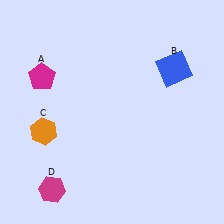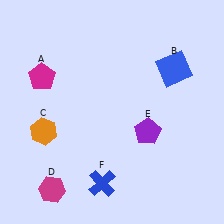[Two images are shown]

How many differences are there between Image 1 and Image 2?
There are 2 differences between the two images.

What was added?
A purple pentagon (E), a blue cross (F) were added in Image 2.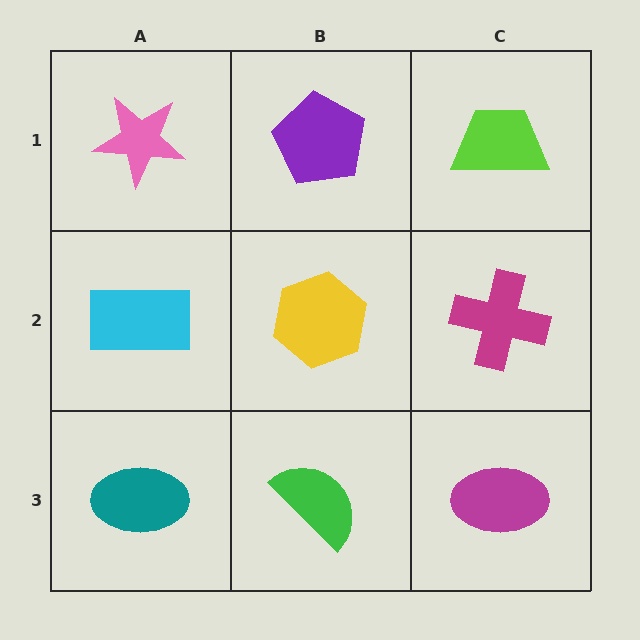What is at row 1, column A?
A pink star.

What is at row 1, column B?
A purple pentagon.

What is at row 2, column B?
A yellow hexagon.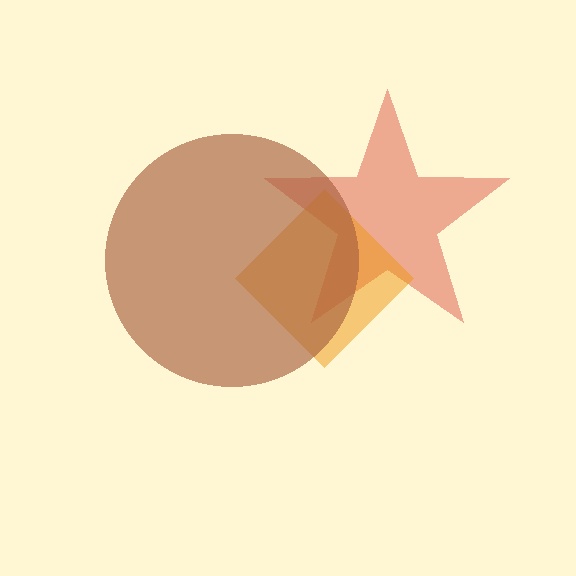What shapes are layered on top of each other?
The layered shapes are: a red star, an orange diamond, a brown circle.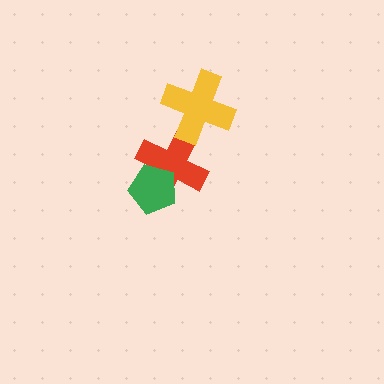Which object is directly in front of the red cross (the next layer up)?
The green pentagon is directly in front of the red cross.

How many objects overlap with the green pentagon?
1 object overlaps with the green pentagon.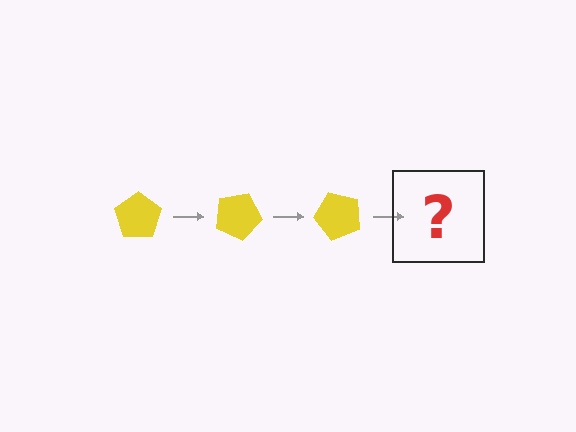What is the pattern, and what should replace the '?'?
The pattern is that the pentagon rotates 25 degrees each step. The '?' should be a yellow pentagon rotated 75 degrees.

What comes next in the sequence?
The next element should be a yellow pentagon rotated 75 degrees.